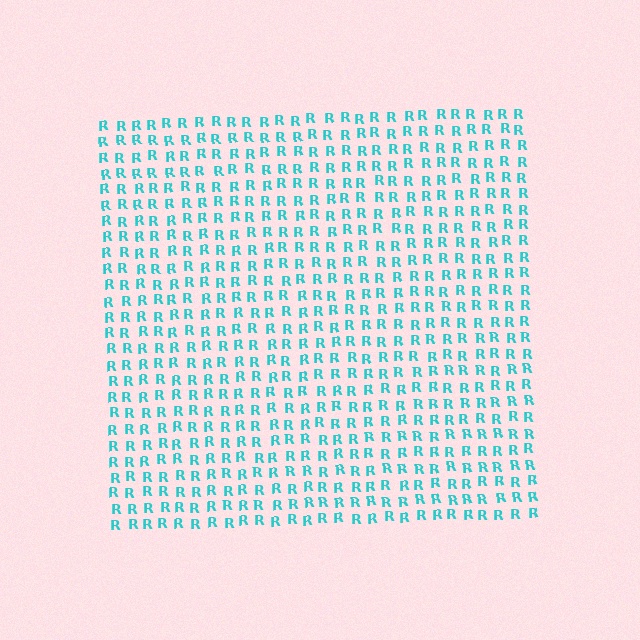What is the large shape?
The large shape is a square.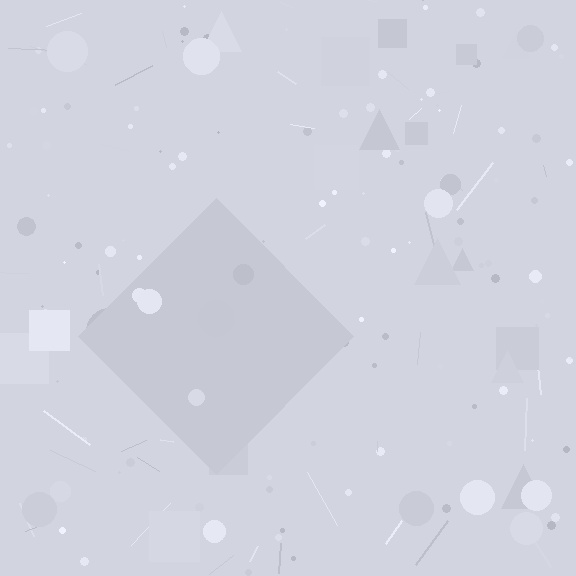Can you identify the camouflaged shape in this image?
The camouflaged shape is a diamond.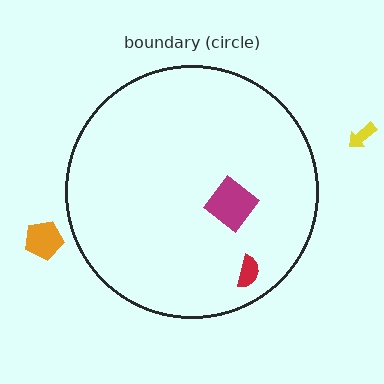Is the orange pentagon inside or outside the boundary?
Outside.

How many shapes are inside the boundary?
2 inside, 2 outside.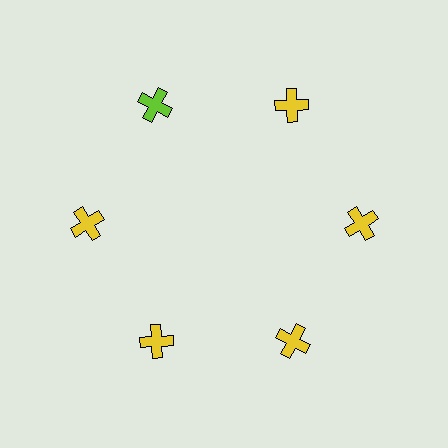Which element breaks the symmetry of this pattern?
The lime cross at roughly the 11 o'clock position breaks the symmetry. All other shapes are yellow crosses.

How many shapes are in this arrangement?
There are 6 shapes arranged in a ring pattern.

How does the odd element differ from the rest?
It has a different color: lime instead of yellow.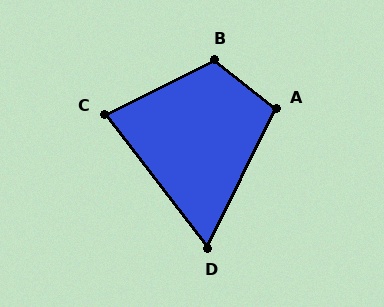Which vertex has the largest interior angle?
B, at approximately 116 degrees.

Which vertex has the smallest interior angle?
D, at approximately 64 degrees.